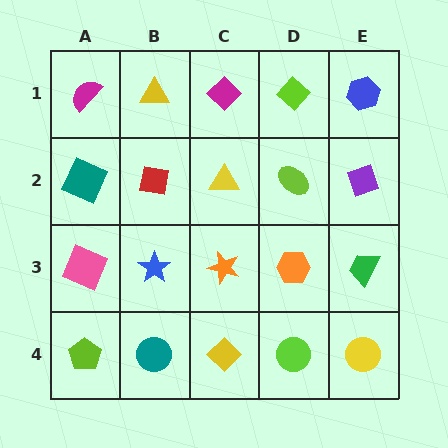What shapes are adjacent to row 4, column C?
An orange star (row 3, column C), a teal circle (row 4, column B), a lime circle (row 4, column D).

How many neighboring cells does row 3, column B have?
4.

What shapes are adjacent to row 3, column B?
A red square (row 2, column B), a teal circle (row 4, column B), a pink square (row 3, column A), an orange star (row 3, column C).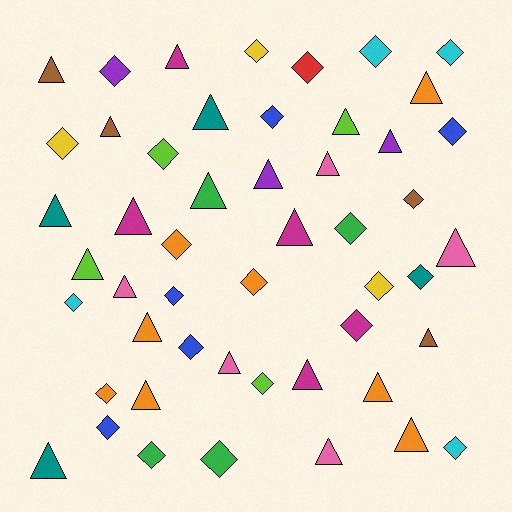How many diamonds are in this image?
There are 25 diamonds.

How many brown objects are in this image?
There are 4 brown objects.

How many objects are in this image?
There are 50 objects.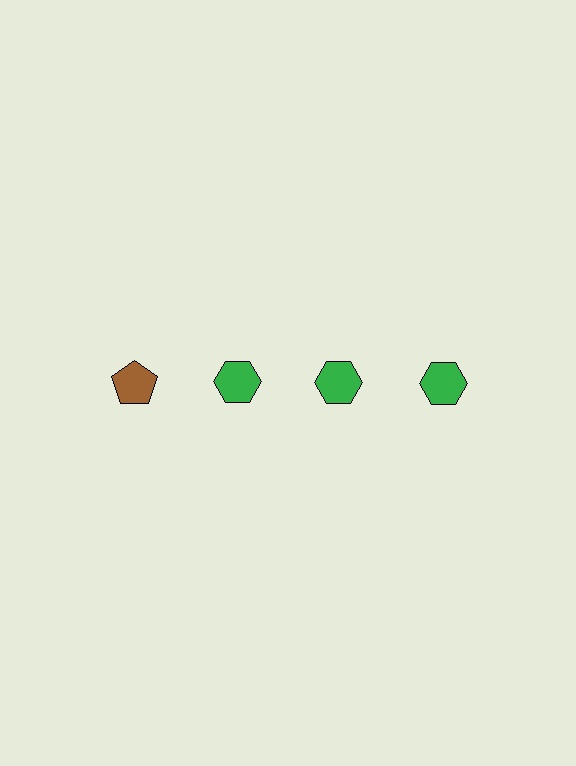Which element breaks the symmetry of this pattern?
The brown pentagon in the top row, leftmost column breaks the symmetry. All other shapes are green hexagons.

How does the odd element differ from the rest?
It differs in both color (brown instead of green) and shape (pentagon instead of hexagon).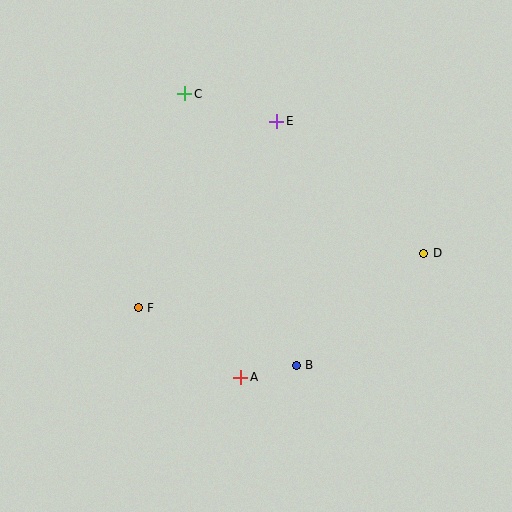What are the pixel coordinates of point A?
Point A is at (241, 377).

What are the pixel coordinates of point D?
Point D is at (424, 253).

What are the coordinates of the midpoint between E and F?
The midpoint between E and F is at (208, 214).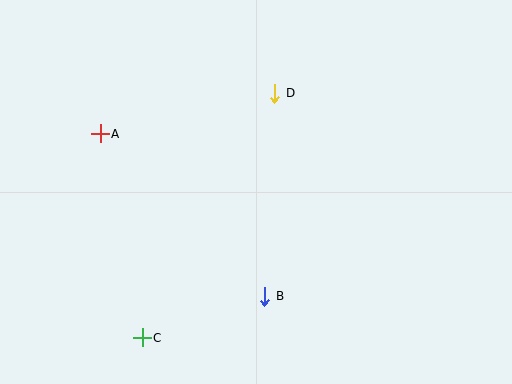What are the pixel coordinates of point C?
Point C is at (142, 338).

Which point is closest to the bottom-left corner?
Point C is closest to the bottom-left corner.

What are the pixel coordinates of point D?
Point D is at (275, 93).